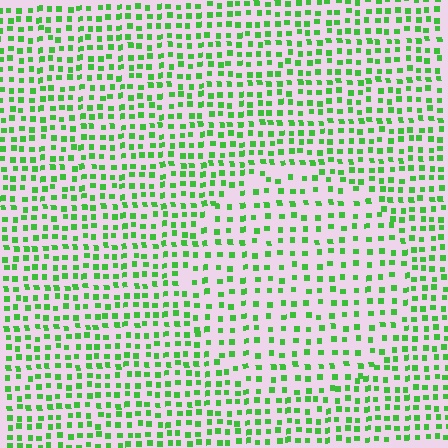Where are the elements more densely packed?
The elements are more densely packed outside the circle boundary.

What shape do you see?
I see a circle.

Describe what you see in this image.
The image contains small green elements arranged at two different densities. A circle-shaped region is visible where the elements are less densely packed than the surrounding area.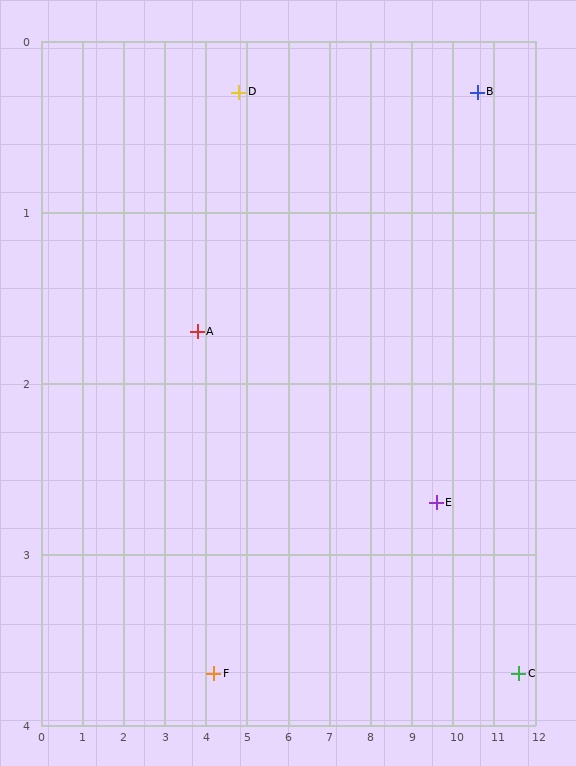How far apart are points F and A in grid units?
Points F and A are about 2.0 grid units apart.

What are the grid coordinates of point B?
Point B is at approximately (10.6, 0.3).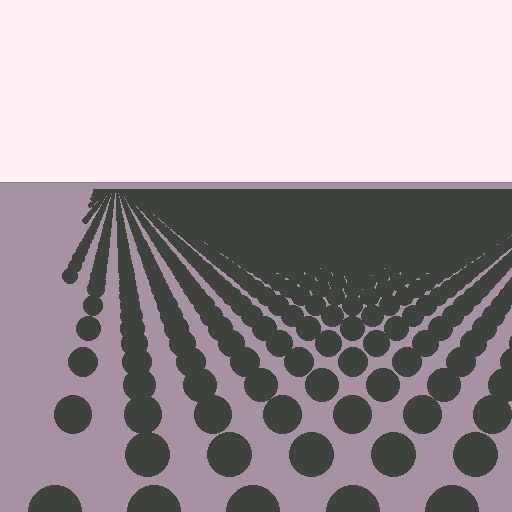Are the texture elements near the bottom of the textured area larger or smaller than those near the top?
Larger. Near the bottom, elements are closer to the viewer and appear at a bigger on-screen size.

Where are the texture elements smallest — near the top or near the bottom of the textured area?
Near the top.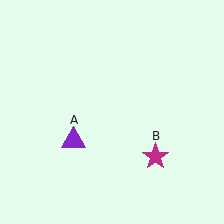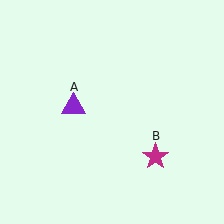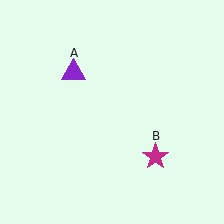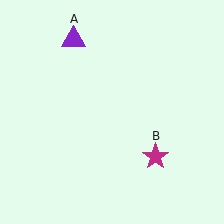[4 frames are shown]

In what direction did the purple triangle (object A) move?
The purple triangle (object A) moved up.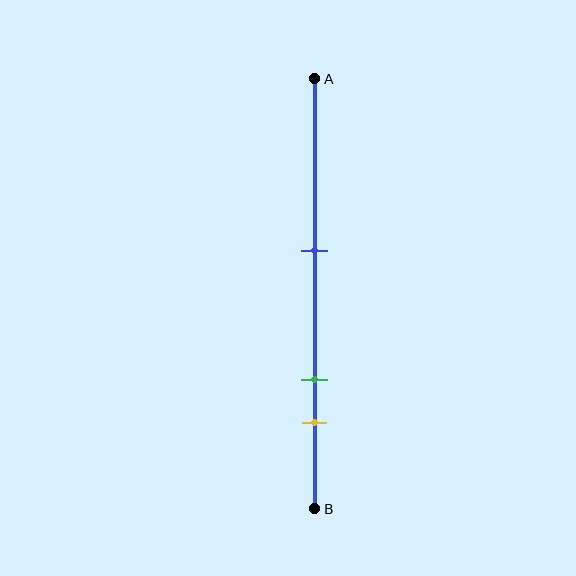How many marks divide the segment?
There are 3 marks dividing the segment.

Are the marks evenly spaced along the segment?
No, the marks are not evenly spaced.